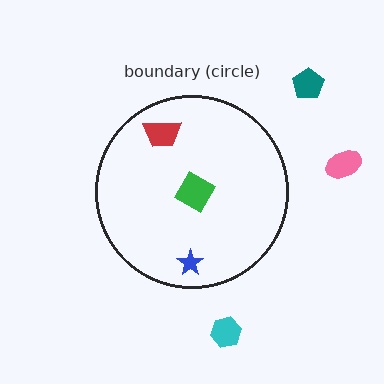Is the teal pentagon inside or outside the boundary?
Outside.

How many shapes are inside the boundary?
3 inside, 3 outside.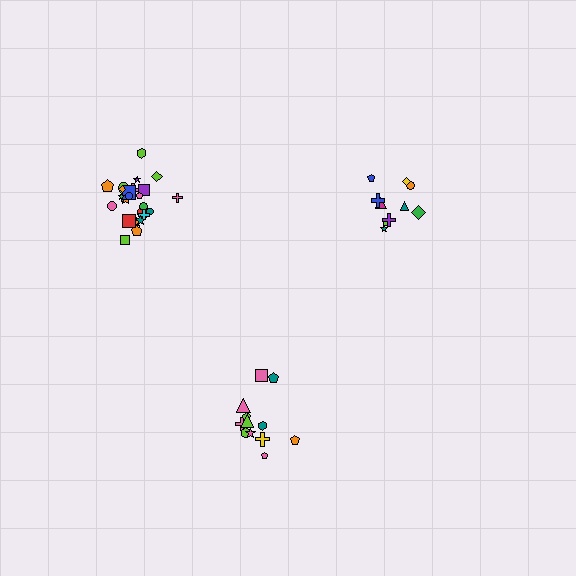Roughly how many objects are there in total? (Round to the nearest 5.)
Roughly 45 objects in total.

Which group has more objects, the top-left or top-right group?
The top-left group.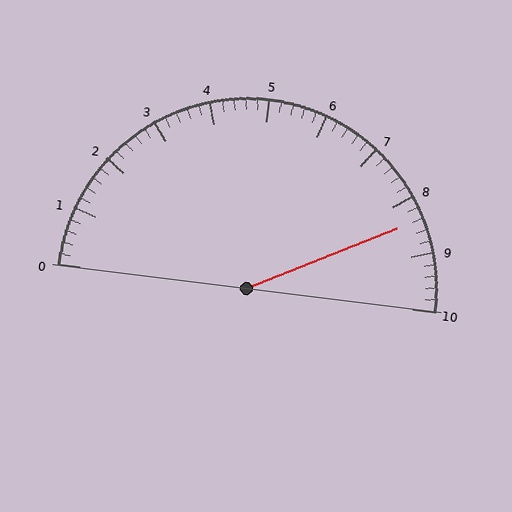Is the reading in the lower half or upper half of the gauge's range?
The reading is in the upper half of the range (0 to 10).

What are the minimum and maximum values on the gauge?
The gauge ranges from 0 to 10.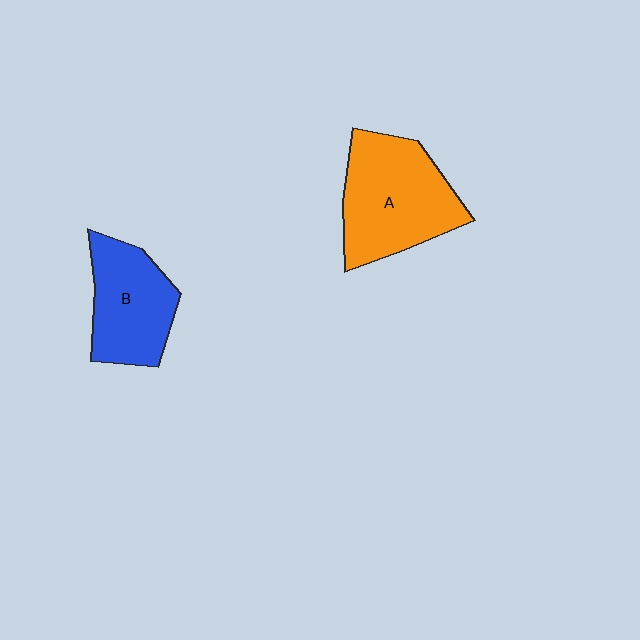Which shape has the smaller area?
Shape B (blue).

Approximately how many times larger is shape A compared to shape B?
Approximately 1.3 times.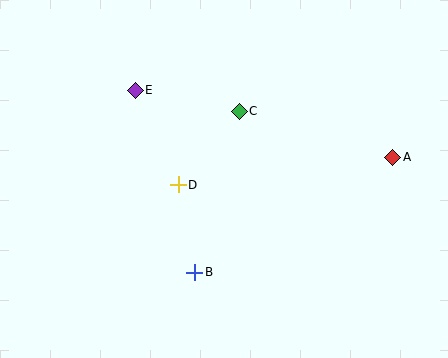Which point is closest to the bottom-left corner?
Point B is closest to the bottom-left corner.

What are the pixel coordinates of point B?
Point B is at (195, 272).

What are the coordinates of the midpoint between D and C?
The midpoint between D and C is at (209, 148).